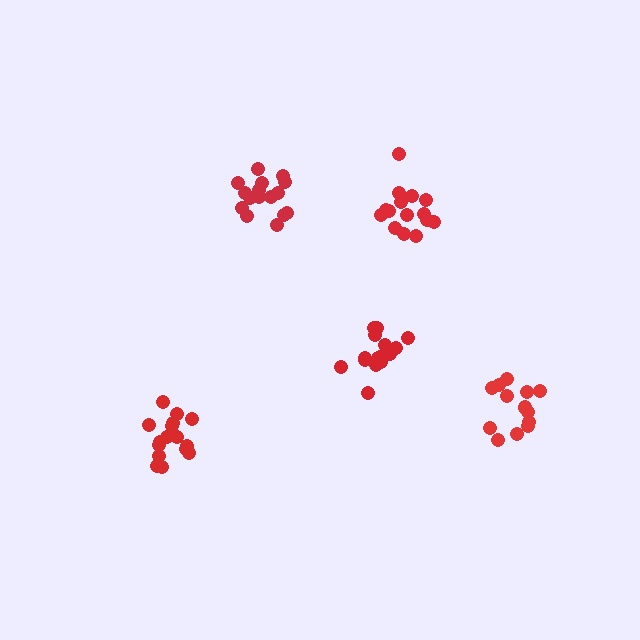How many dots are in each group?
Group 1: 15 dots, Group 2: 15 dots, Group 3: 16 dots, Group 4: 16 dots, Group 5: 13 dots (75 total).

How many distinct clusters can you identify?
There are 5 distinct clusters.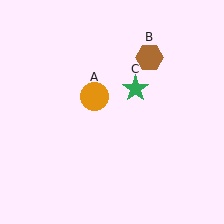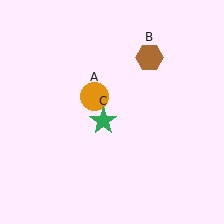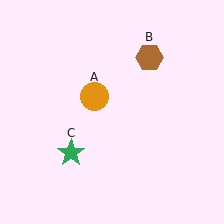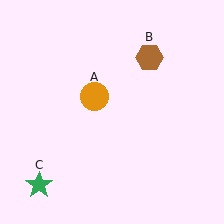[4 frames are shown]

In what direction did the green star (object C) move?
The green star (object C) moved down and to the left.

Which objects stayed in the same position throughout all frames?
Orange circle (object A) and brown hexagon (object B) remained stationary.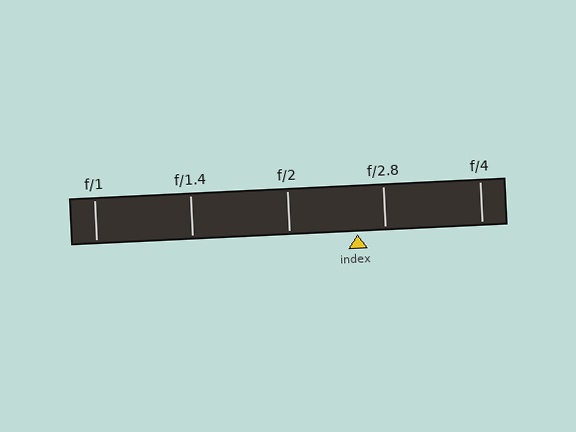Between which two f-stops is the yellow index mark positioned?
The index mark is between f/2 and f/2.8.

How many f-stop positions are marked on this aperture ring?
There are 5 f-stop positions marked.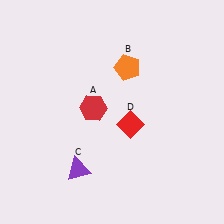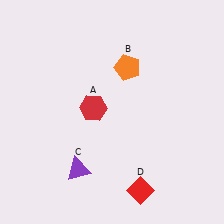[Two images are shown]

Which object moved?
The red diamond (D) moved down.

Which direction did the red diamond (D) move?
The red diamond (D) moved down.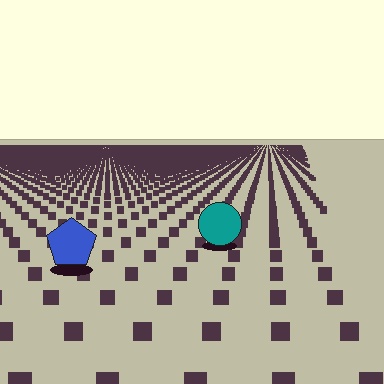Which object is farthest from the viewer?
The teal circle is farthest from the viewer. It appears smaller and the ground texture around it is denser.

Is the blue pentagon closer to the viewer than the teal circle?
Yes. The blue pentagon is closer — you can tell from the texture gradient: the ground texture is coarser near it.